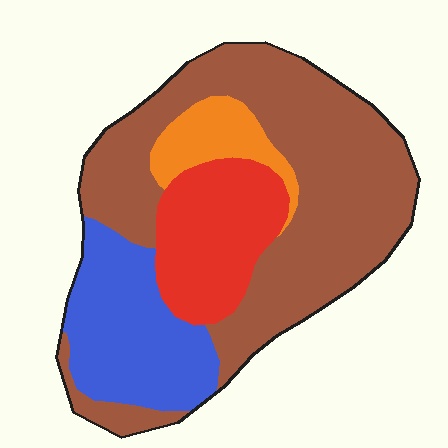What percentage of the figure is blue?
Blue takes up between a sixth and a third of the figure.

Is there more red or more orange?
Red.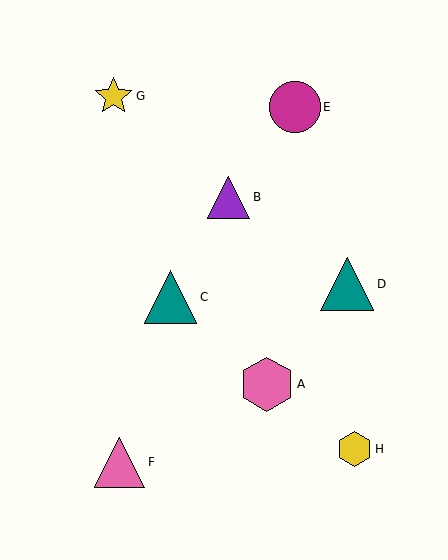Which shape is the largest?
The pink hexagon (labeled A) is the largest.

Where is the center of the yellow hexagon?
The center of the yellow hexagon is at (355, 449).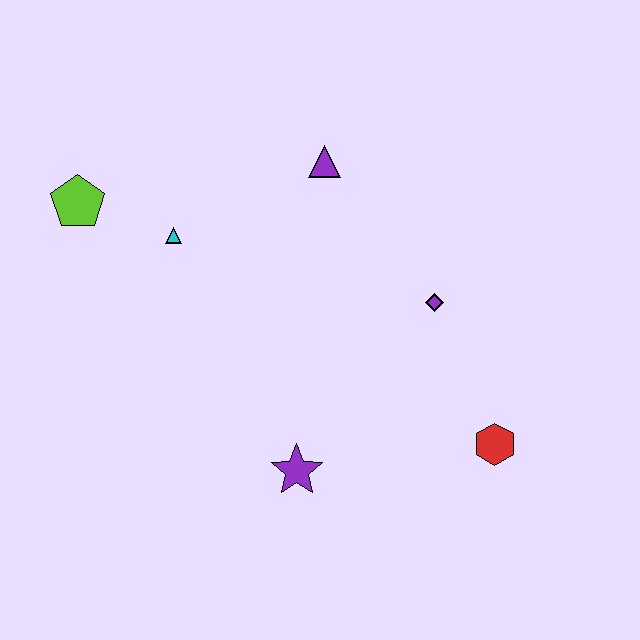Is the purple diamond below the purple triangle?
Yes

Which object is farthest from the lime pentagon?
The red hexagon is farthest from the lime pentagon.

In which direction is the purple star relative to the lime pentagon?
The purple star is below the lime pentagon.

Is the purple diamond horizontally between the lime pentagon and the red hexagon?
Yes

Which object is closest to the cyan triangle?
The lime pentagon is closest to the cyan triangle.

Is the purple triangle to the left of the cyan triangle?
No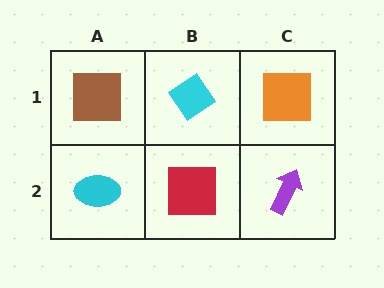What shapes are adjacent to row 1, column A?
A cyan ellipse (row 2, column A), a cyan diamond (row 1, column B).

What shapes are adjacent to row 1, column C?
A purple arrow (row 2, column C), a cyan diamond (row 1, column B).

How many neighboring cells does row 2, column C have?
2.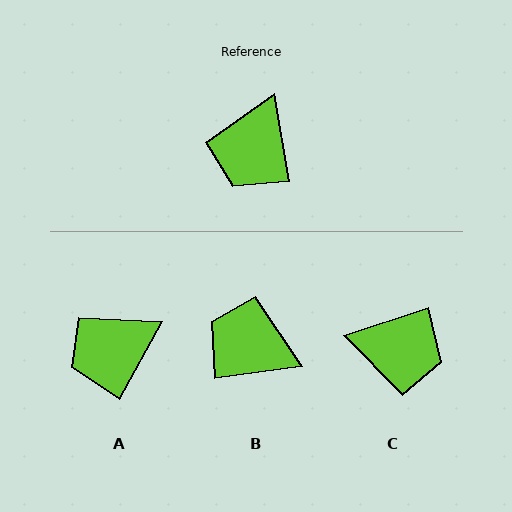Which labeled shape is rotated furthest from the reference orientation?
C, about 99 degrees away.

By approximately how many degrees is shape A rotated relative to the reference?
Approximately 38 degrees clockwise.